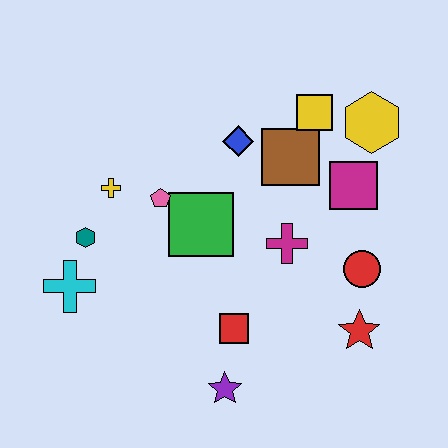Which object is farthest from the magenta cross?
The cyan cross is farthest from the magenta cross.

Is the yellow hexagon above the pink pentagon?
Yes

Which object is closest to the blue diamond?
The brown square is closest to the blue diamond.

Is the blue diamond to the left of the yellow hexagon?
Yes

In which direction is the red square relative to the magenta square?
The red square is below the magenta square.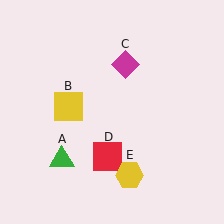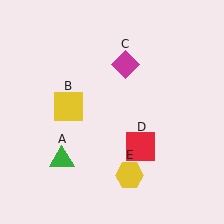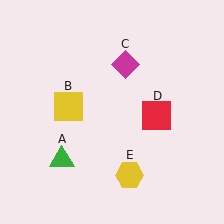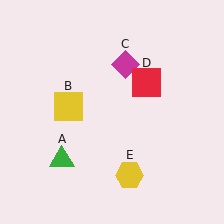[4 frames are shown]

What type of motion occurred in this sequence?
The red square (object D) rotated counterclockwise around the center of the scene.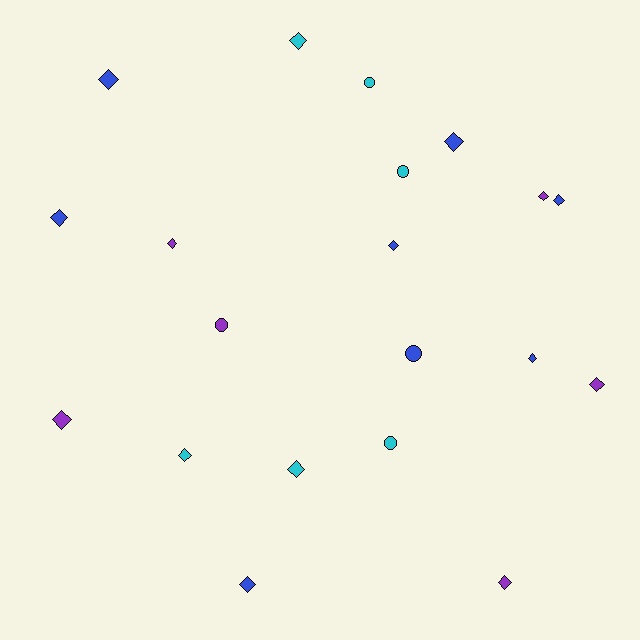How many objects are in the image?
There are 20 objects.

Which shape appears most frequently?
Diamond, with 15 objects.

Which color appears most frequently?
Blue, with 8 objects.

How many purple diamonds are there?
There are 5 purple diamonds.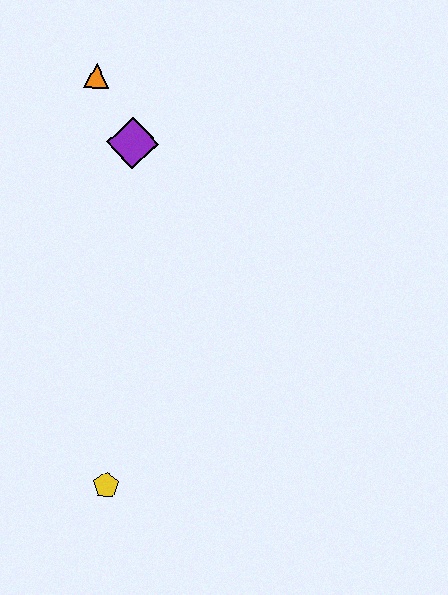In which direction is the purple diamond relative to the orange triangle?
The purple diamond is below the orange triangle.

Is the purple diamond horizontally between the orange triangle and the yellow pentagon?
No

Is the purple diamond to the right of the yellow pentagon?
Yes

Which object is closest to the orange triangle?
The purple diamond is closest to the orange triangle.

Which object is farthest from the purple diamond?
The yellow pentagon is farthest from the purple diamond.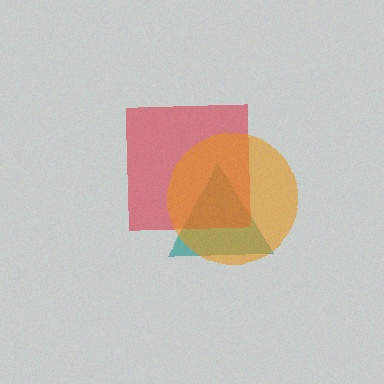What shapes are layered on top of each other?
The layered shapes are: a teal triangle, a red square, an orange circle.